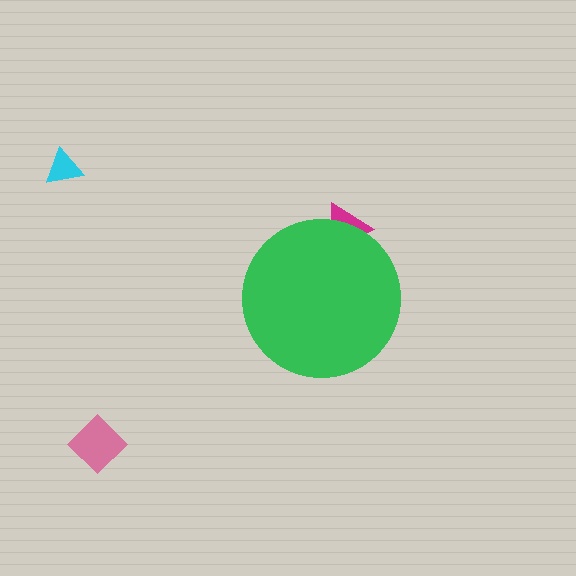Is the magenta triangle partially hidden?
Yes, the magenta triangle is partially hidden behind the green circle.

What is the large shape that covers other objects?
A green circle.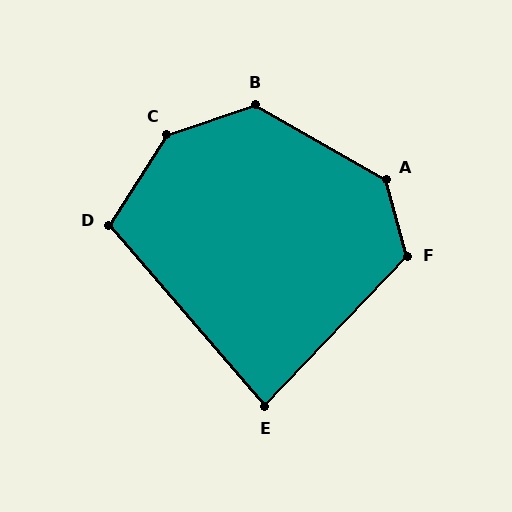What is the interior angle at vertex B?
Approximately 132 degrees (obtuse).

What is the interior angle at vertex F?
Approximately 121 degrees (obtuse).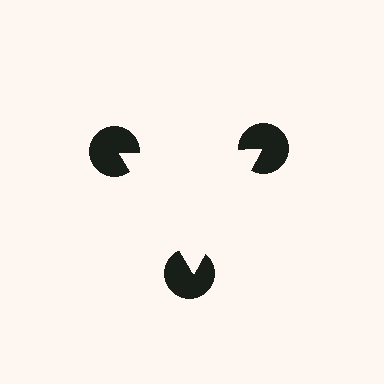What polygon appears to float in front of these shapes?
An illusory triangle — its edges are inferred from the aligned wedge cuts in the pac-man discs, not physically drawn.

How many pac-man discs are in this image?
There are 3 — one at each vertex of the illusory triangle.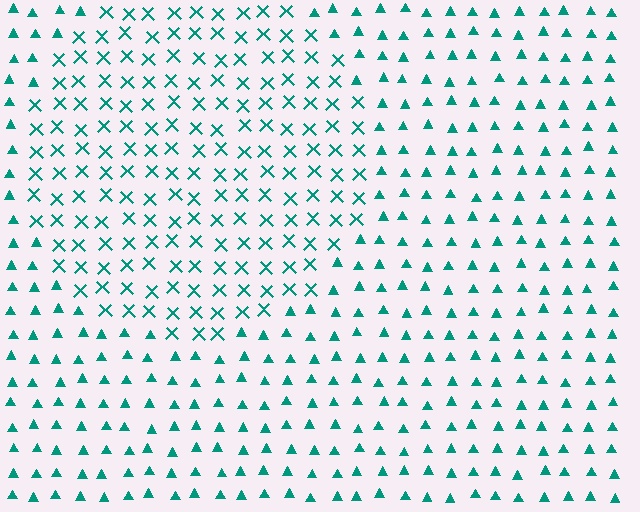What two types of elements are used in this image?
The image uses X marks inside the circle region and triangles outside it.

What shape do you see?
I see a circle.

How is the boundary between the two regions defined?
The boundary is defined by a change in element shape: X marks inside vs. triangles outside. All elements share the same color and spacing.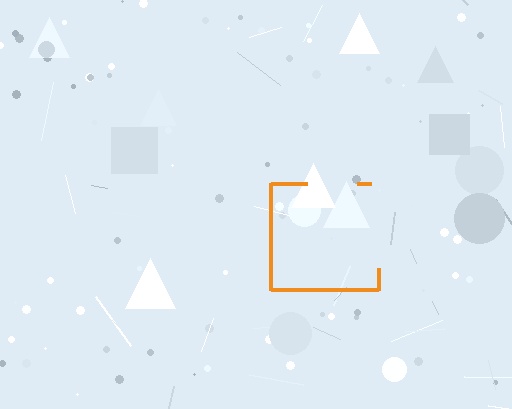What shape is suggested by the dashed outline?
The dashed outline suggests a square.